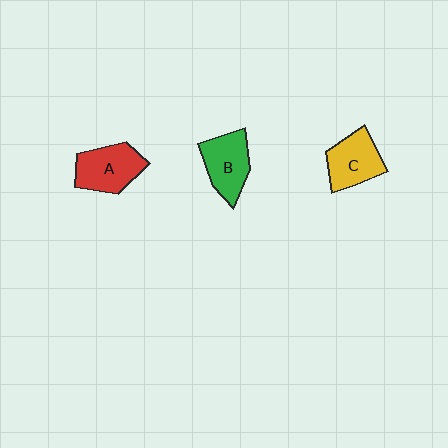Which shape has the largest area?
Shape A (red).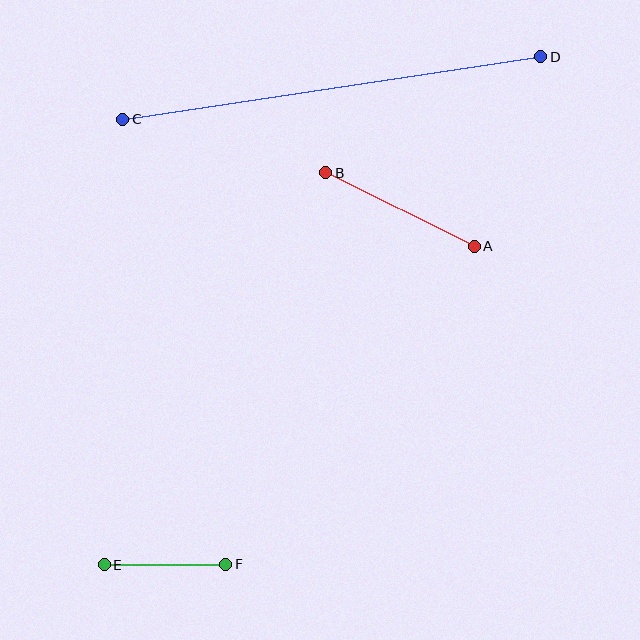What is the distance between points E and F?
The distance is approximately 122 pixels.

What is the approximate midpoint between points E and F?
The midpoint is at approximately (165, 564) pixels.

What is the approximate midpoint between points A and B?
The midpoint is at approximately (400, 209) pixels.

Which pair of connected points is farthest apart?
Points C and D are farthest apart.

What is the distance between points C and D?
The distance is approximately 423 pixels.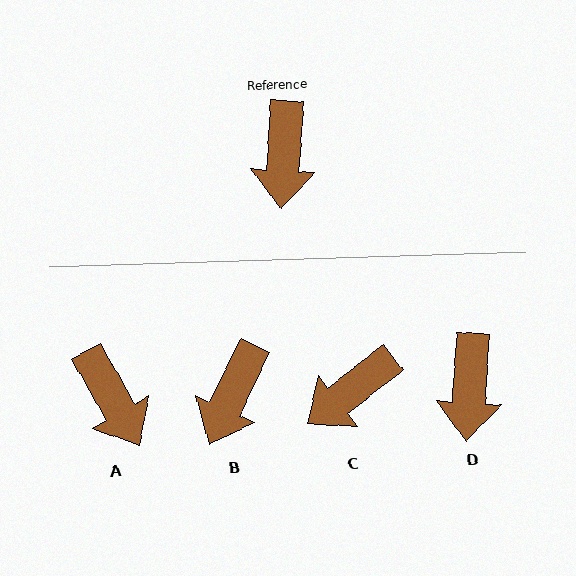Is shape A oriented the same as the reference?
No, it is off by about 33 degrees.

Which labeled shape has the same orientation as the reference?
D.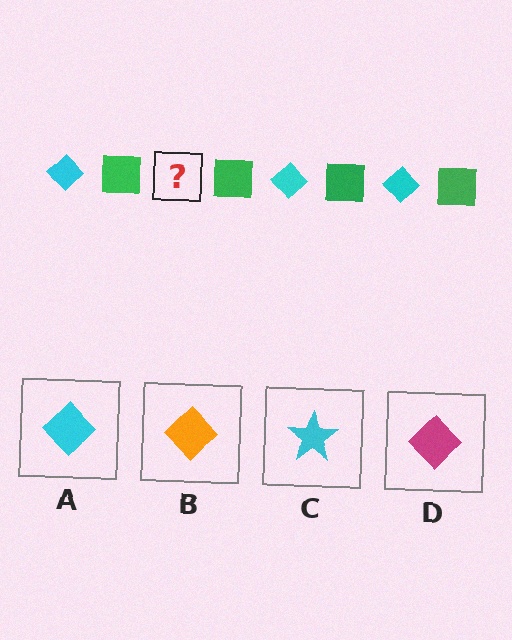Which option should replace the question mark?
Option A.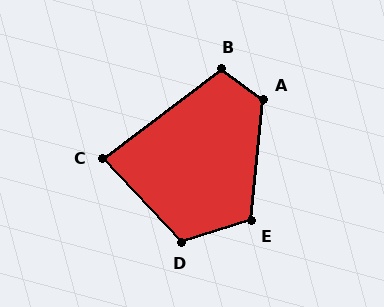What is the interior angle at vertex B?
Approximately 107 degrees (obtuse).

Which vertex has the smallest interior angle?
C, at approximately 84 degrees.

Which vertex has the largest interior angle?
A, at approximately 120 degrees.